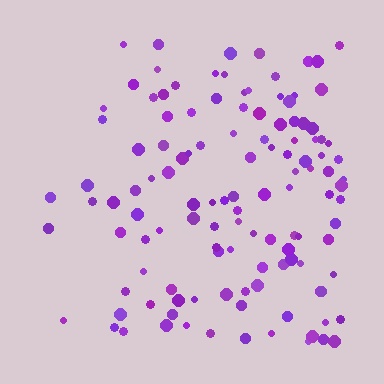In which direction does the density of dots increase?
From left to right, with the right side densest.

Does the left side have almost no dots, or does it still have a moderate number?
Still a moderate number, just noticeably fewer than the right.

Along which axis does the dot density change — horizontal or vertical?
Horizontal.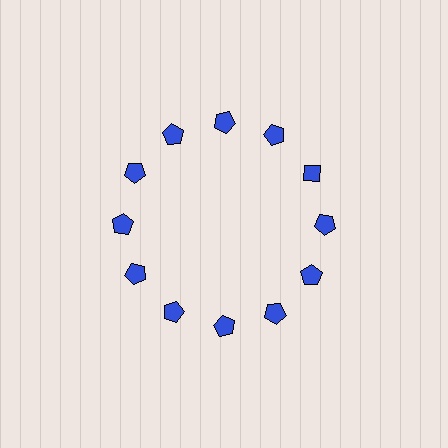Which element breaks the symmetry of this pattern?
The blue diamond at roughly the 2 o'clock position breaks the symmetry. All other shapes are blue pentagons.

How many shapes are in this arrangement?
There are 12 shapes arranged in a ring pattern.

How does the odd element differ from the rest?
It has a different shape: diamond instead of pentagon.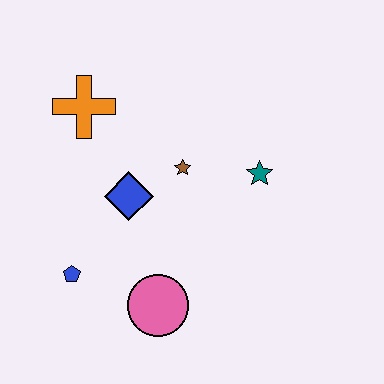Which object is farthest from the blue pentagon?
The teal star is farthest from the blue pentagon.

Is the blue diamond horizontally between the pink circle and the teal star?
No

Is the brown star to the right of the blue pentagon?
Yes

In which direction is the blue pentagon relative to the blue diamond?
The blue pentagon is below the blue diamond.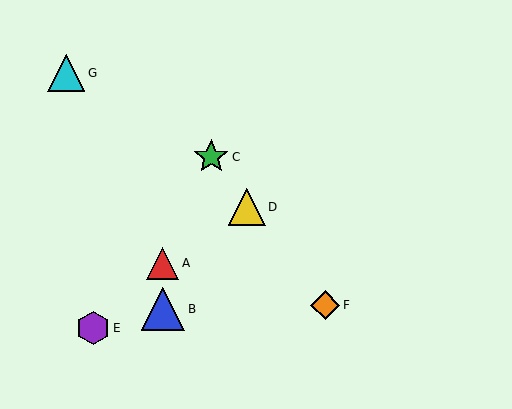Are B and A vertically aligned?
Yes, both are at x≈163.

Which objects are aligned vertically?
Objects A, B are aligned vertically.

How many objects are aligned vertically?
2 objects (A, B) are aligned vertically.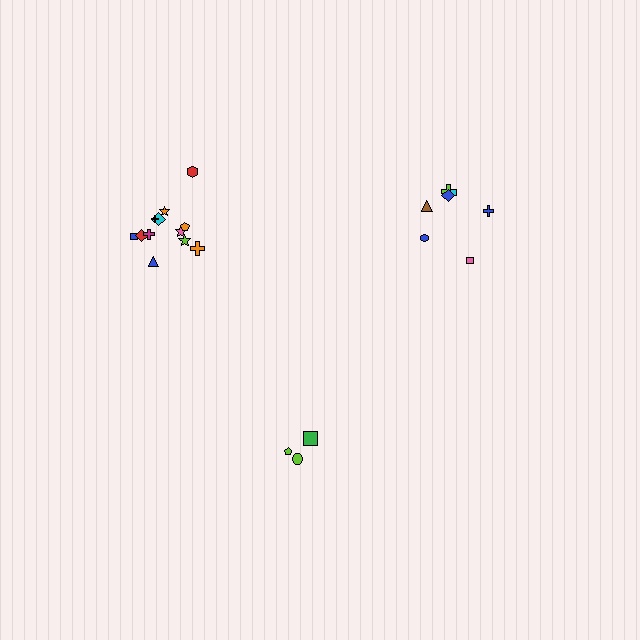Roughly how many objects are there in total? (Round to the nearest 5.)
Roughly 20 objects in total.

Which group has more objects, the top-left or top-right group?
The top-left group.